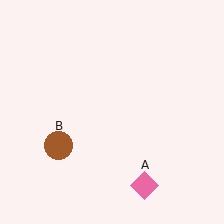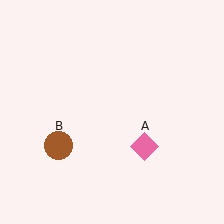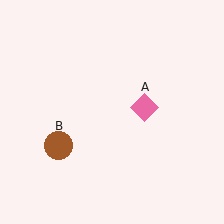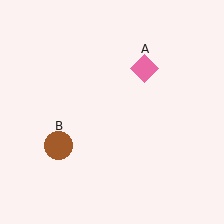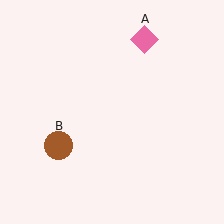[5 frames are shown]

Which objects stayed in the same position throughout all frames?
Brown circle (object B) remained stationary.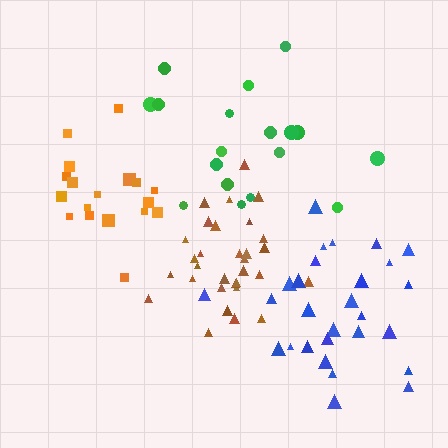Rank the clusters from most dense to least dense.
brown, orange, blue, green.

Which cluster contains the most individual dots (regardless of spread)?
Brown (31).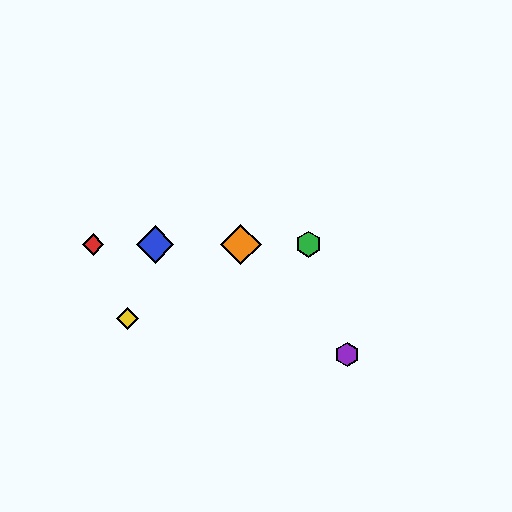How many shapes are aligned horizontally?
4 shapes (the red diamond, the blue diamond, the green hexagon, the orange diamond) are aligned horizontally.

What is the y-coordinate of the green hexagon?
The green hexagon is at y≈244.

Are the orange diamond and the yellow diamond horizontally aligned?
No, the orange diamond is at y≈244 and the yellow diamond is at y≈319.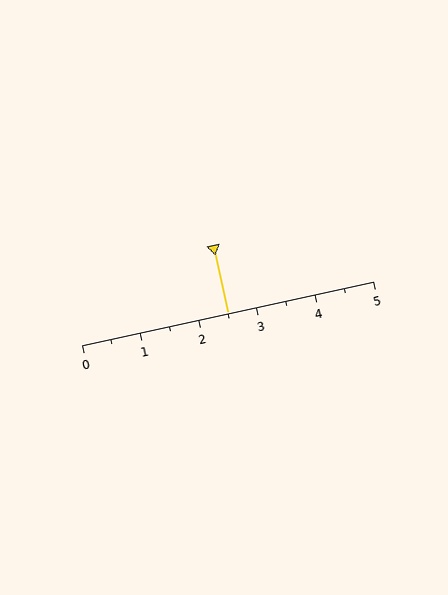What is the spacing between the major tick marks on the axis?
The major ticks are spaced 1 apart.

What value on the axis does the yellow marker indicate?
The marker indicates approximately 2.5.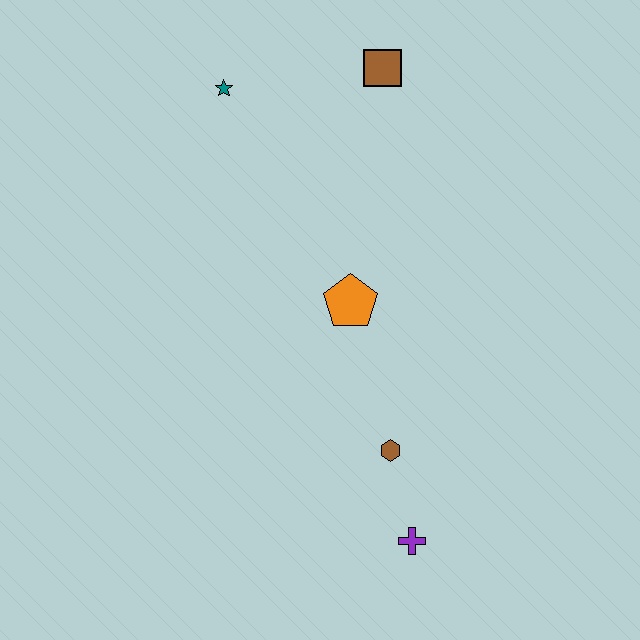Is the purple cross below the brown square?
Yes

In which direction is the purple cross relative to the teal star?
The purple cross is below the teal star.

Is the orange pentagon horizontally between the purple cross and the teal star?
Yes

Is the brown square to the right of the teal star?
Yes